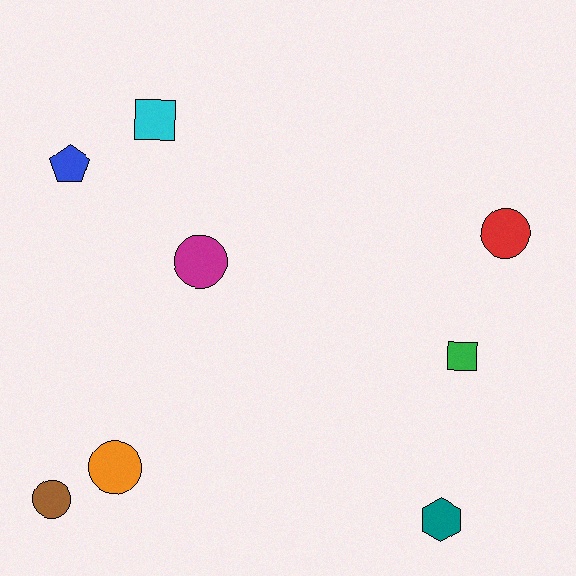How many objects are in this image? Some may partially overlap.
There are 8 objects.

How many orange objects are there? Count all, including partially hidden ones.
There is 1 orange object.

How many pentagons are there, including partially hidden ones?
There is 1 pentagon.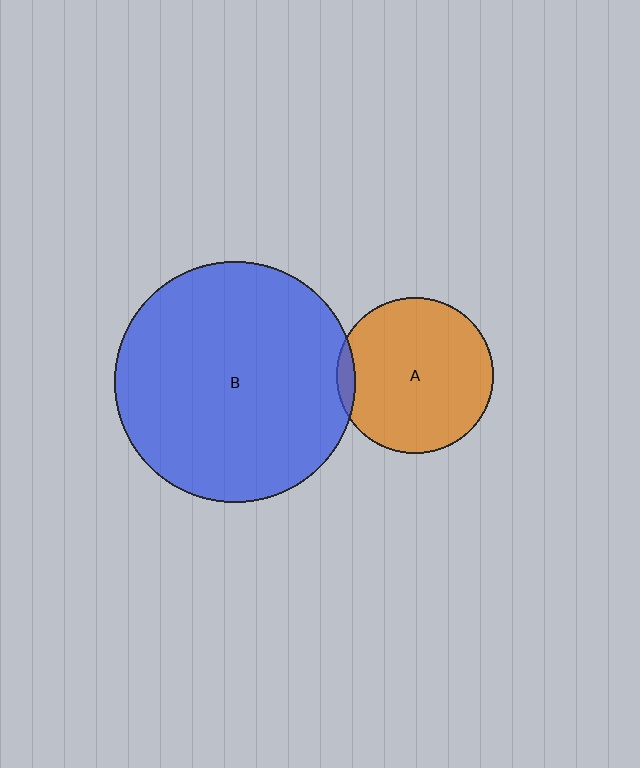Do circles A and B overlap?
Yes.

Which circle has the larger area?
Circle B (blue).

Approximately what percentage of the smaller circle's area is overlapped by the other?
Approximately 5%.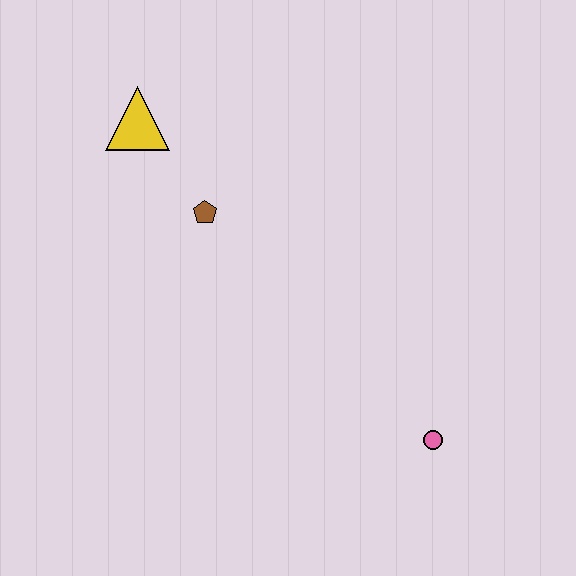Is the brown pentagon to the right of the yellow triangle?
Yes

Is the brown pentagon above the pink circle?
Yes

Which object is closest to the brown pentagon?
The yellow triangle is closest to the brown pentagon.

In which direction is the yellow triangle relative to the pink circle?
The yellow triangle is above the pink circle.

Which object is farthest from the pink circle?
The yellow triangle is farthest from the pink circle.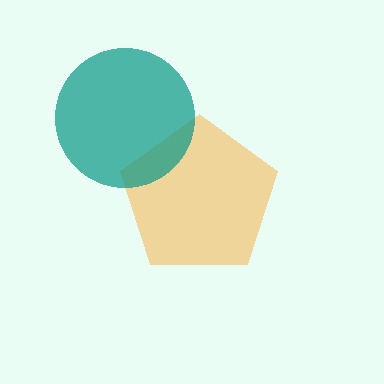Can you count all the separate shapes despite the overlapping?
Yes, there are 2 separate shapes.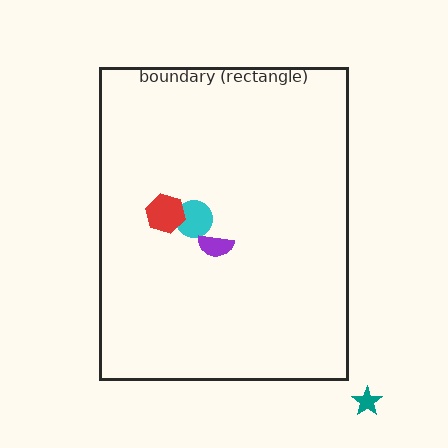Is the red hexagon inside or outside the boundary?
Inside.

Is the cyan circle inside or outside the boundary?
Inside.